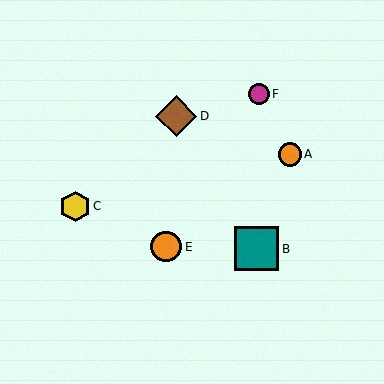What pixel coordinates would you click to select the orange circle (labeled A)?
Click at (290, 154) to select the orange circle A.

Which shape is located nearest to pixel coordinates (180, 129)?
The brown diamond (labeled D) at (176, 116) is nearest to that location.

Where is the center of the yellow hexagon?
The center of the yellow hexagon is at (75, 206).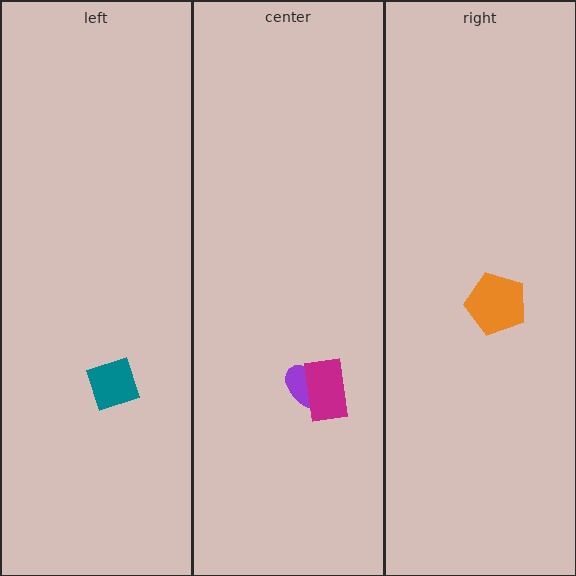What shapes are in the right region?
The orange pentagon.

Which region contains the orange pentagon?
The right region.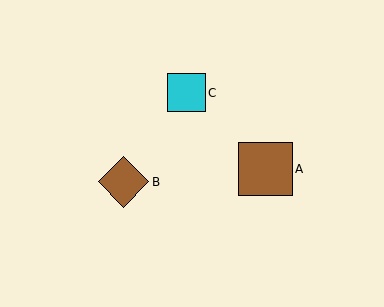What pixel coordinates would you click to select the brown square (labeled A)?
Click at (265, 169) to select the brown square A.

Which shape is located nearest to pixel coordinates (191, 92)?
The cyan square (labeled C) at (186, 93) is nearest to that location.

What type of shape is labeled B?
Shape B is a brown diamond.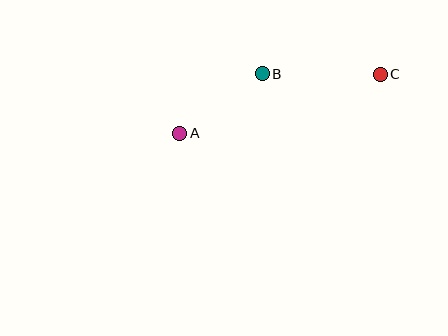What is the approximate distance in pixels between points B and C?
The distance between B and C is approximately 118 pixels.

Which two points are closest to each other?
Points A and B are closest to each other.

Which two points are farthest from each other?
Points A and C are farthest from each other.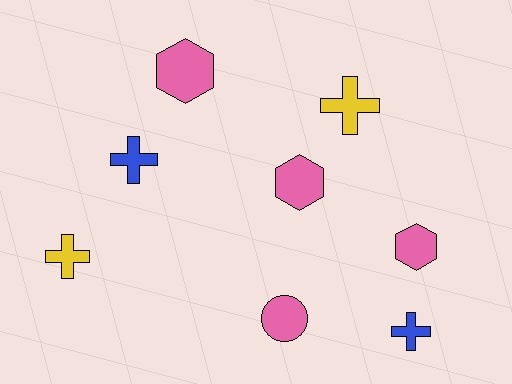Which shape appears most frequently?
Cross, with 4 objects.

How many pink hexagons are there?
There are 3 pink hexagons.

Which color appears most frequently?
Pink, with 4 objects.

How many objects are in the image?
There are 8 objects.